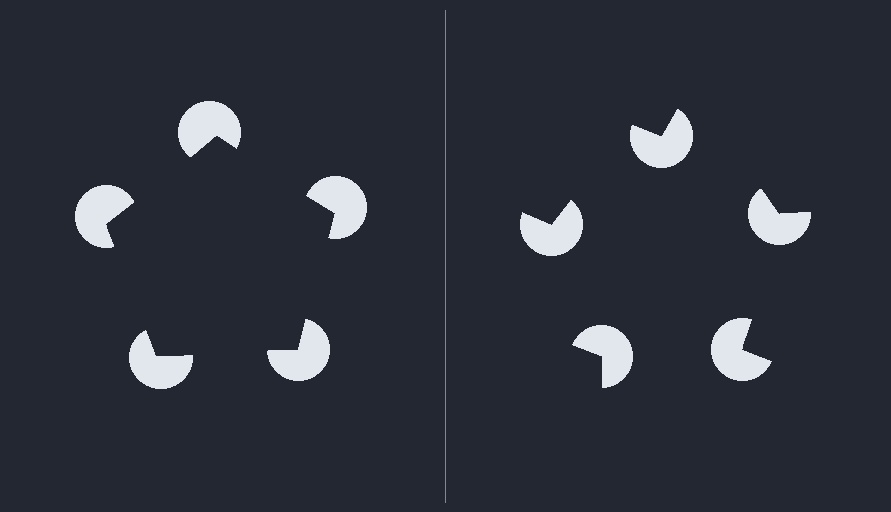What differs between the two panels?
The pac-man discs are positioned identically on both sides; only the wedge orientations differ. On the left they align to a pentagon; on the right they are misaligned.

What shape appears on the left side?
An illusory pentagon.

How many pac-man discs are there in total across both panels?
10 — 5 on each side.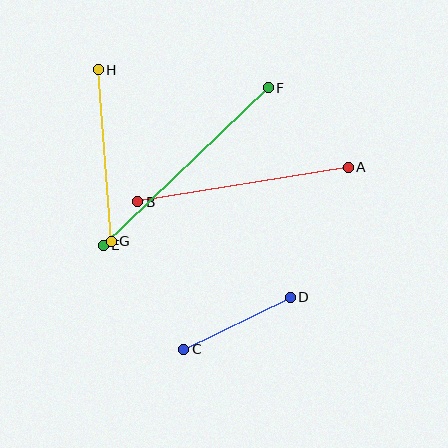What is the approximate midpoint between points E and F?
The midpoint is at approximately (186, 166) pixels.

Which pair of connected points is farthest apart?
Points E and F are farthest apart.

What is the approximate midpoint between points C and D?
The midpoint is at approximately (237, 323) pixels.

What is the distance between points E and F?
The distance is approximately 228 pixels.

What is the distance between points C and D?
The distance is approximately 118 pixels.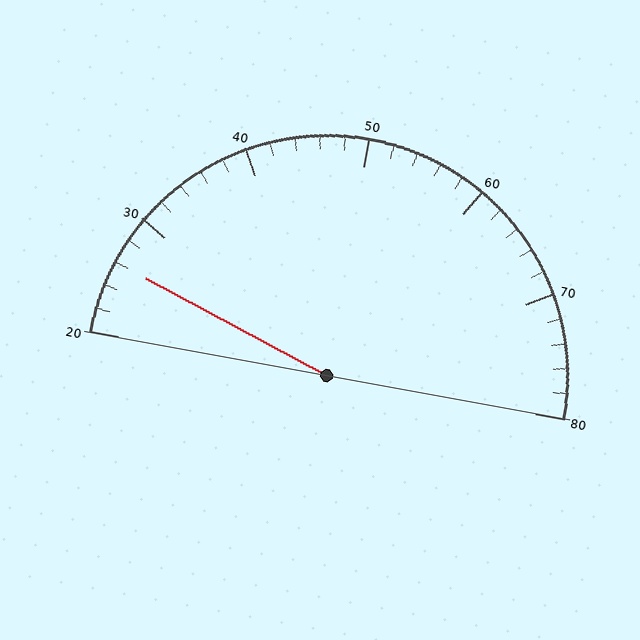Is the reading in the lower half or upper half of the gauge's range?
The reading is in the lower half of the range (20 to 80).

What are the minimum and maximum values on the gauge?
The gauge ranges from 20 to 80.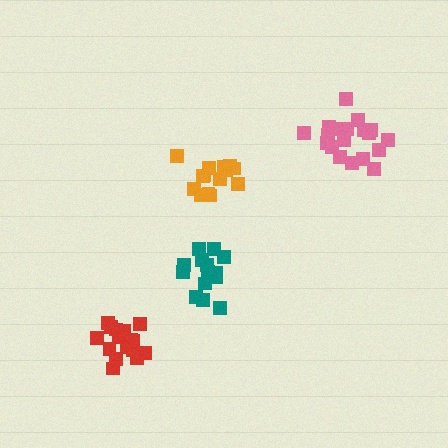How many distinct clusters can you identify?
There are 4 distinct clusters.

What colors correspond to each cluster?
The clusters are colored: pink, orange, red, teal.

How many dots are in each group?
Group 1: 20 dots, Group 2: 14 dots, Group 3: 19 dots, Group 4: 14 dots (67 total).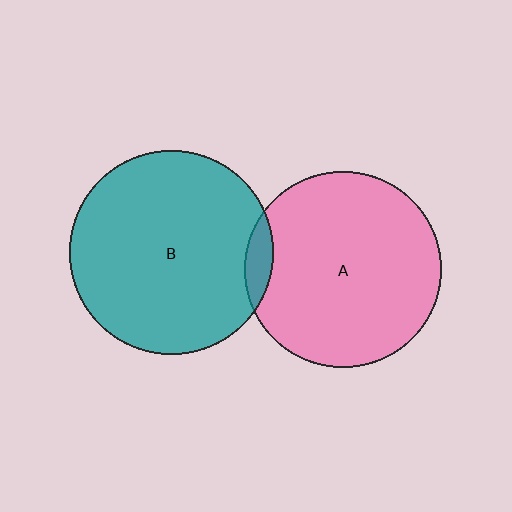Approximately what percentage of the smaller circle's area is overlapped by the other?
Approximately 5%.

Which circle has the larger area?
Circle B (teal).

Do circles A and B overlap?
Yes.